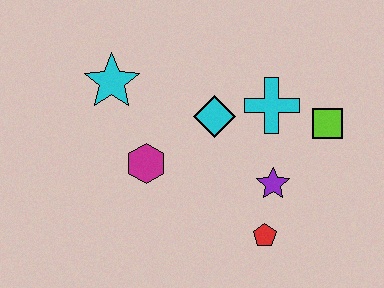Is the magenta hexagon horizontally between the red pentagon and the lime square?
No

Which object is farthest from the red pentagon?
The cyan star is farthest from the red pentagon.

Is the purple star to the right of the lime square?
No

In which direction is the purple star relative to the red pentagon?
The purple star is above the red pentagon.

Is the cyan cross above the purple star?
Yes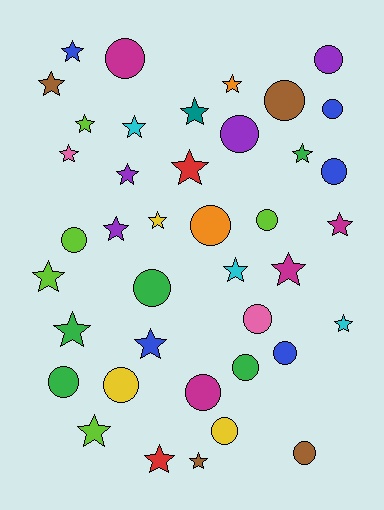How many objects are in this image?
There are 40 objects.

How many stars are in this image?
There are 22 stars.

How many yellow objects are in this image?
There are 3 yellow objects.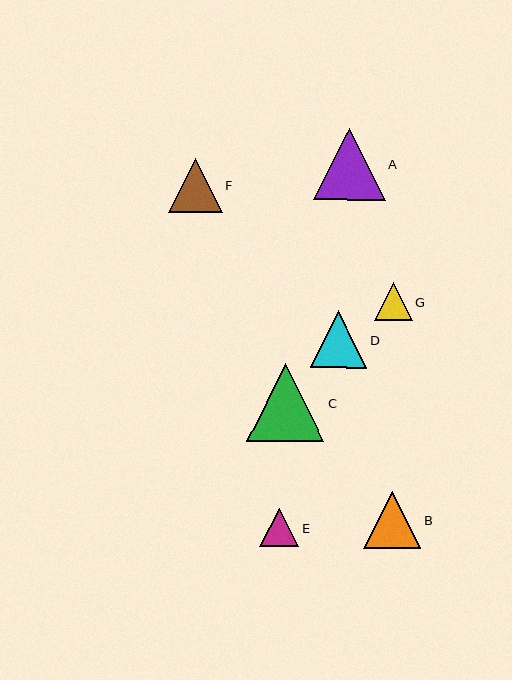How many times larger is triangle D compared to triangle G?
Triangle D is approximately 1.5 times the size of triangle G.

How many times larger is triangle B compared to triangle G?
Triangle B is approximately 1.5 times the size of triangle G.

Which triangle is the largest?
Triangle C is the largest with a size of approximately 78 pixels.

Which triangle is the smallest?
Triangle G is the smallest with a size of approximately 38 pixels.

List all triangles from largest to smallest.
From largest to smallest: C, A, B, D, F, E, G.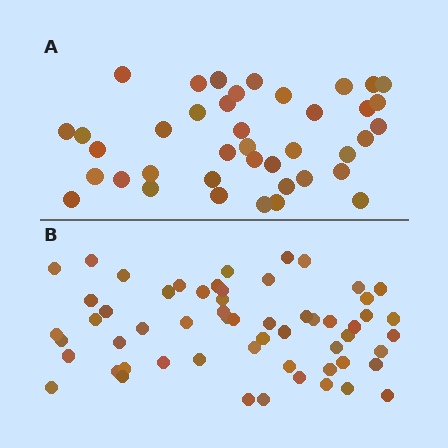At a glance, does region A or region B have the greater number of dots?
Region B (the bottom region) has more dots.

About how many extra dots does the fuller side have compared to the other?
Region B has approximately 20 more dots than region A.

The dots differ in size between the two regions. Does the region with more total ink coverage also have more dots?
No. Region A has more total ink coverage because its dots are larger, but region B actually contains more individual dots. Total area can be misleading — the number of items is what matters here.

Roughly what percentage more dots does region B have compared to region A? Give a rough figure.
About 45% more.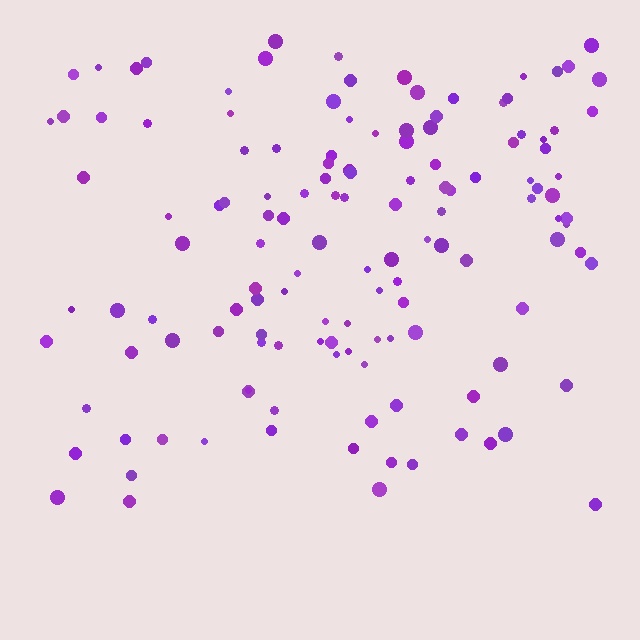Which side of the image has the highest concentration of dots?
The top.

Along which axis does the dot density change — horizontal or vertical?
Vertical.